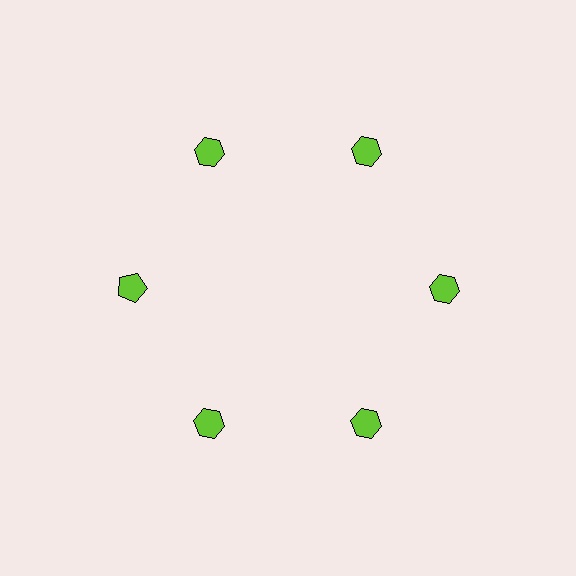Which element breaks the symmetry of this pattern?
The lime pentagon at roughly the 9 o'clock position breaks the symmetry. All other shapes are lime hexagons.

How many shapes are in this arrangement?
There are 6 shapes arranged in a ring pattern.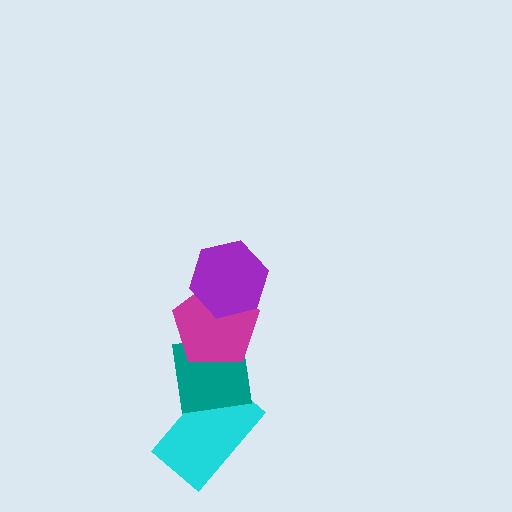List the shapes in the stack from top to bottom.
From top to bottom: the purple hexagon, the magenta pentagon, the teal square, the cyan rectangle.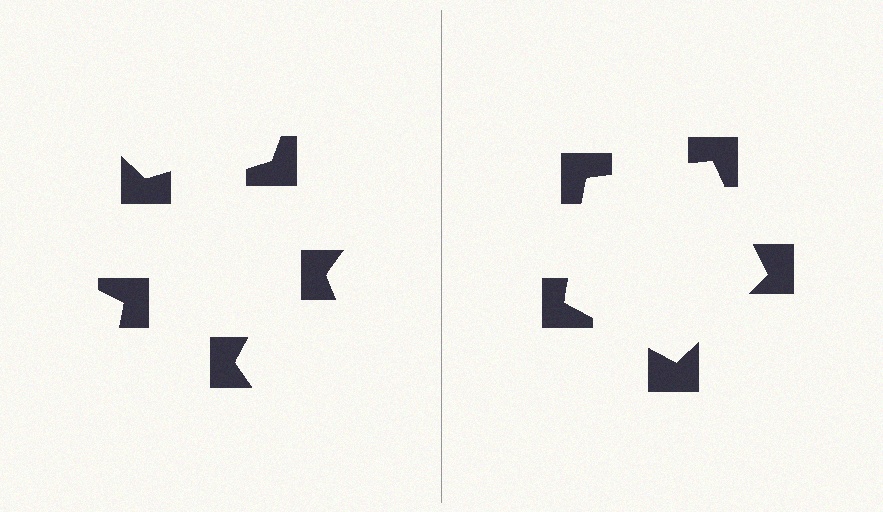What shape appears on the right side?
An illusory pentagon.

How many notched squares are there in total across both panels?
10 — 5 on each side.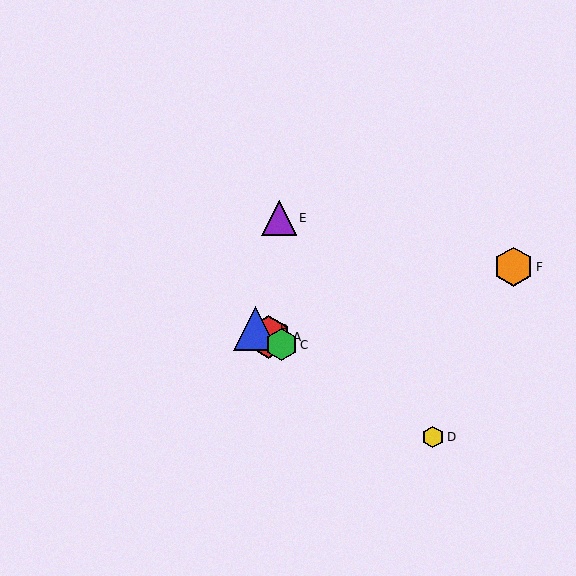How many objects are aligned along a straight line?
4 objects (A, B, C, D) are aligned along a straight line.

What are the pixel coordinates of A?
Object A is at (269, 337).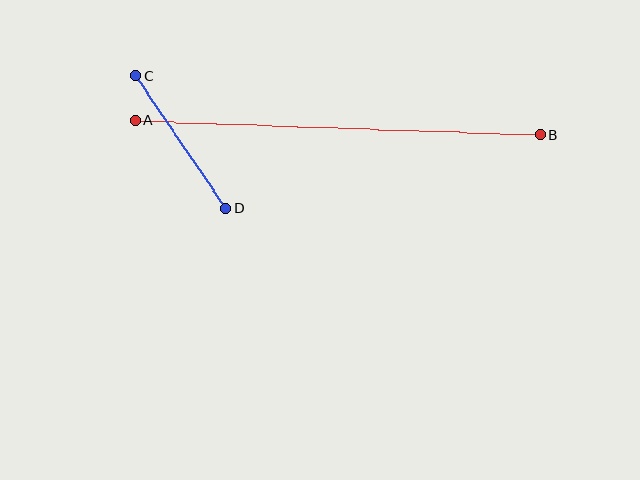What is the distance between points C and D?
The distance is approximately 160 pixels.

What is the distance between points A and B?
The distance is approximately 405 pixels.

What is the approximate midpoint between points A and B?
The midpoint is at approximately (338, 128) pixels.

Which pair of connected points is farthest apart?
Points A and B are farthest apart.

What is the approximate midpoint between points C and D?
The midpoint is at approximately (181, 142) pixels.